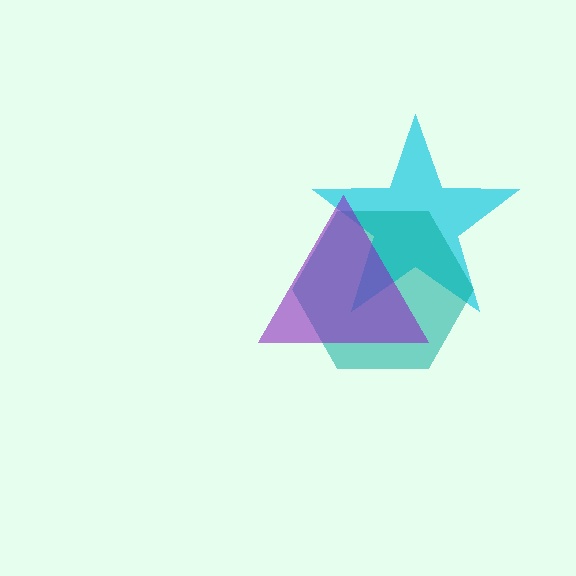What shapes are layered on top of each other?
The layered shapes are: a cyan star, a teal hexagon, a purple triangle.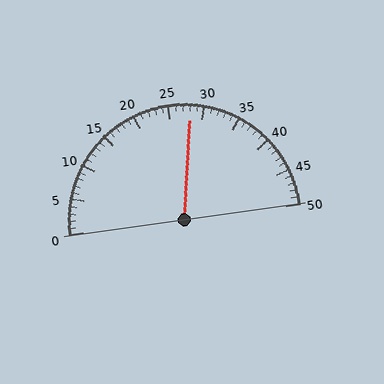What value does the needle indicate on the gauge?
The needle indicates approximately 28.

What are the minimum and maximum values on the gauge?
The gauge ranges from 0 to 50.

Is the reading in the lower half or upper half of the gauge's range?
The reading is in the upper half of the range (0 to 50).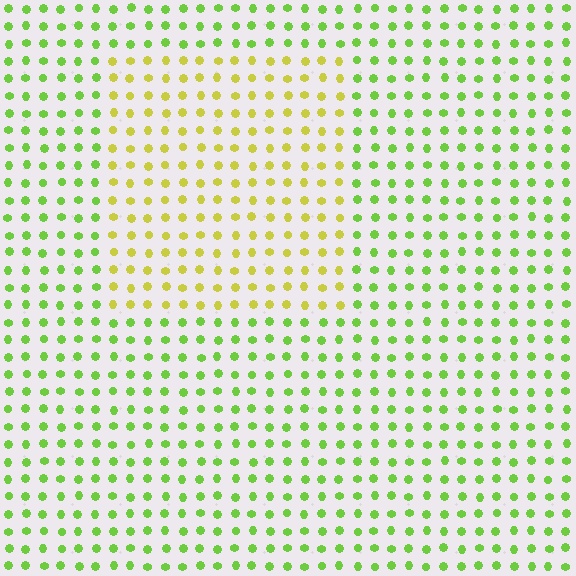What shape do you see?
I see a rectangle.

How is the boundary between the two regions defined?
The boundary is defined purely by a slight shift in hue (about 39 degrees). Spacing, size, and orientation are identical on both sides.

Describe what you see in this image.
The image is filled with small lime elements in a uniform arrangement. A rectangle-shaped region is visible where the elements are tinted to a slightly different hue, forming a subtle color boundary.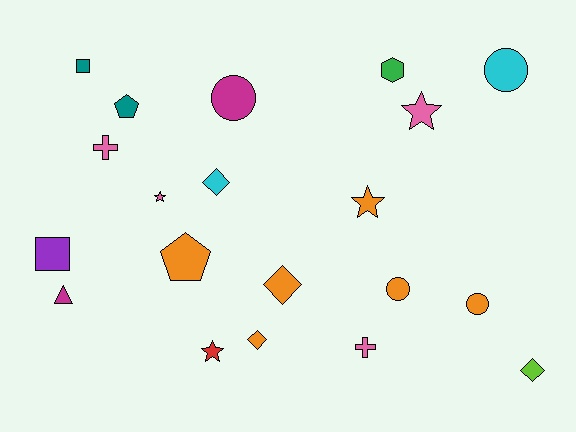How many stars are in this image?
There are 4 stars.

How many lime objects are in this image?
There is 1 lime object.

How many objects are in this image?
There are 20 objects.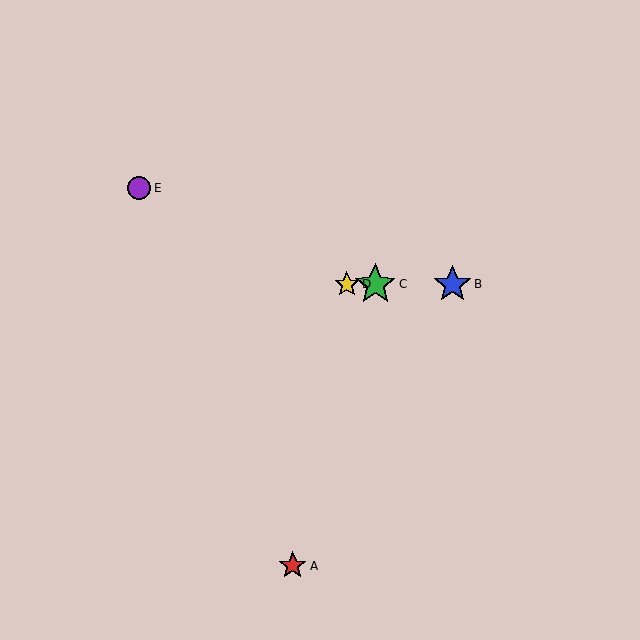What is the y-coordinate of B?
Object B is at y≈284.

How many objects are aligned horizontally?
3 objects (B, C, D) are aligned horizontally.